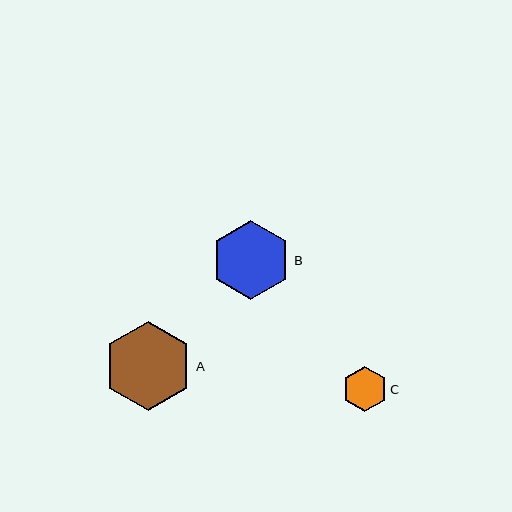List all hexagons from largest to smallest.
From largest to smallest: A, B, C.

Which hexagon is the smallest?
Hexagon C is the smallest with a size of approximately 45 pixels.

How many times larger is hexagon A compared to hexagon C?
Hexagon A is approximately 2.0 times the size of hexagon C.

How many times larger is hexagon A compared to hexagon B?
Hexagon A is approximately 1.1 times the size of hexagon B.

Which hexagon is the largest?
Hexagon A is the largest with a size of approximately 89 pixels.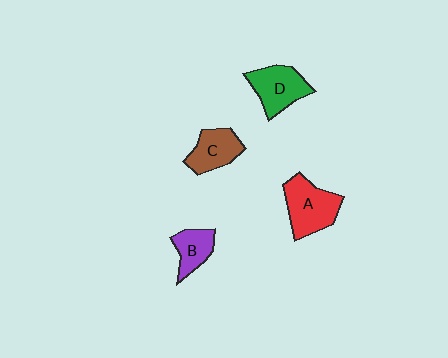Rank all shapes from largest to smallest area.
From largest to smallest: A (red), D (green), C (brown), B (purple).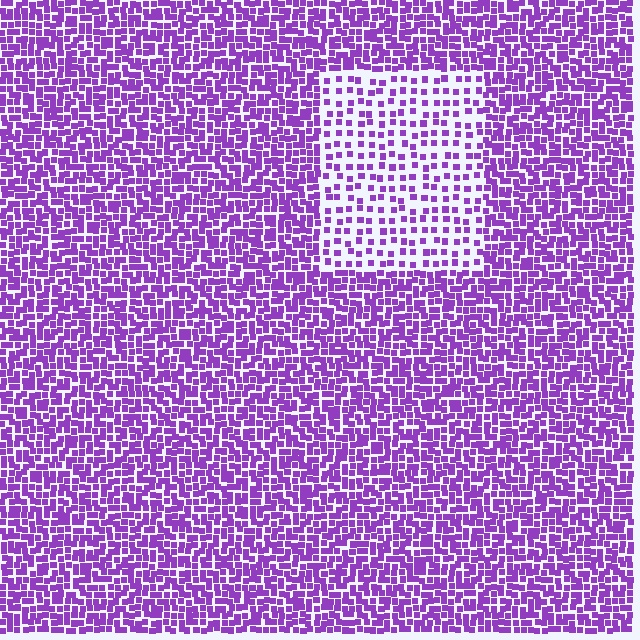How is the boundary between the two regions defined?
The boundary is defined by a change in element density (approximately 2.3x ratio). All elements are the same color, size, and shape.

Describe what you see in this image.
The image contains small purple elements arranged at two different densities. A rectangle-shaped region is visible where the elements are less densely packed than the surrounding area.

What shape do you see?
I see a rectangle.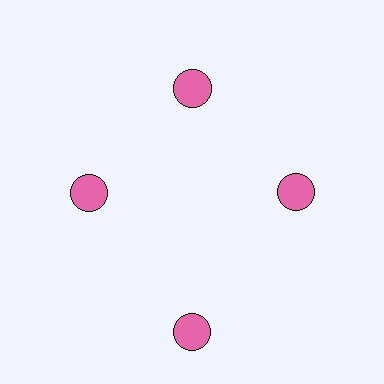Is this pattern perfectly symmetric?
No. The 4 pink circles are arranged in a ring, but one element near the 6 o'clock position is pushed outward from the center, breaking the 4-fold rotational symmetry.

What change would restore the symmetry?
The symmetry would be restored by moving it inward, back onto the ring so that all 4 circles sit at equal angles and equal distance from the center.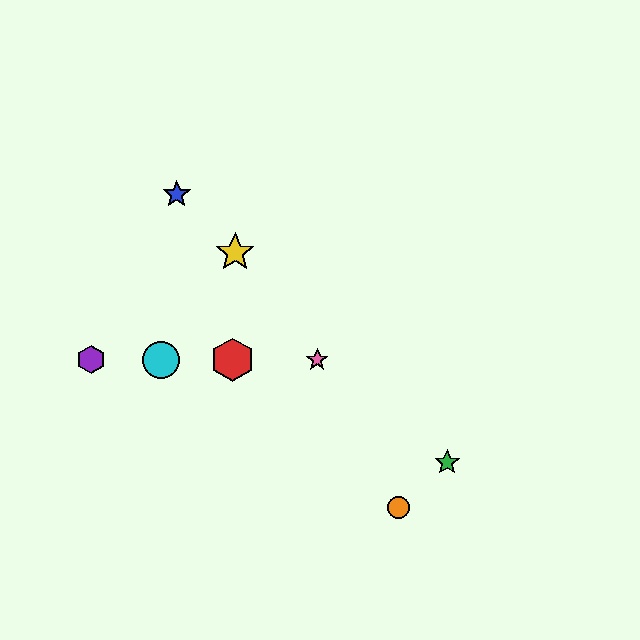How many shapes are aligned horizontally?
4 shapes (the red hexagon, the purple hexagon, the cyan circle, the pink star) are aligned horizontally.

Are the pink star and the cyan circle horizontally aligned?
Yes, both are at y≈360.